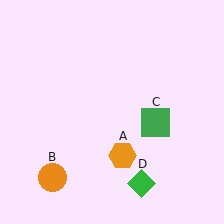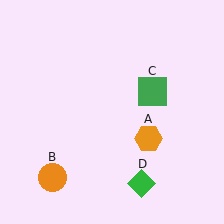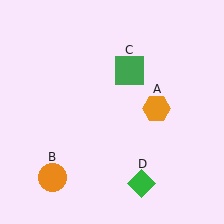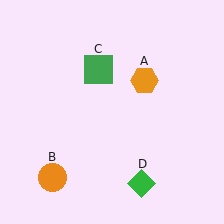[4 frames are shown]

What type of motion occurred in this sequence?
The orange hexagon (object A), green square (object C) rotated counterclockwise around the center of the scene.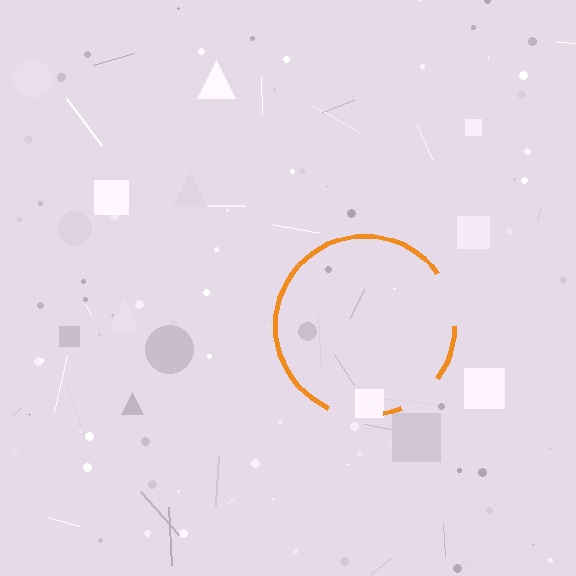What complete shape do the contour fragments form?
The contour fragments form a circle.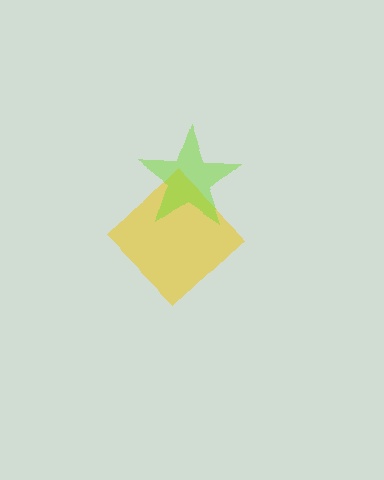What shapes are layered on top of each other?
The layered shapes are: a yellow diamond, a lime star.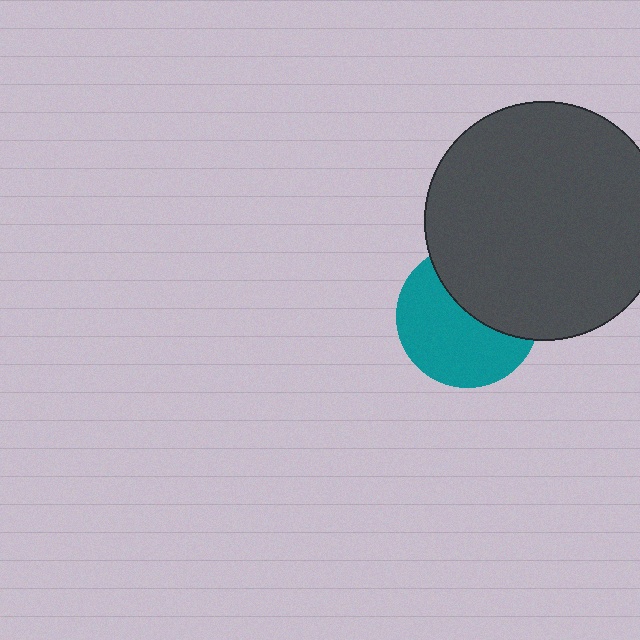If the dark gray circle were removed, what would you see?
You would see the complete teal circle.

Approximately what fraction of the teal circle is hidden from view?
Roughly 42% of the teal circle is hidden behind the dark gray circle.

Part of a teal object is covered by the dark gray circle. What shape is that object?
It is a circle.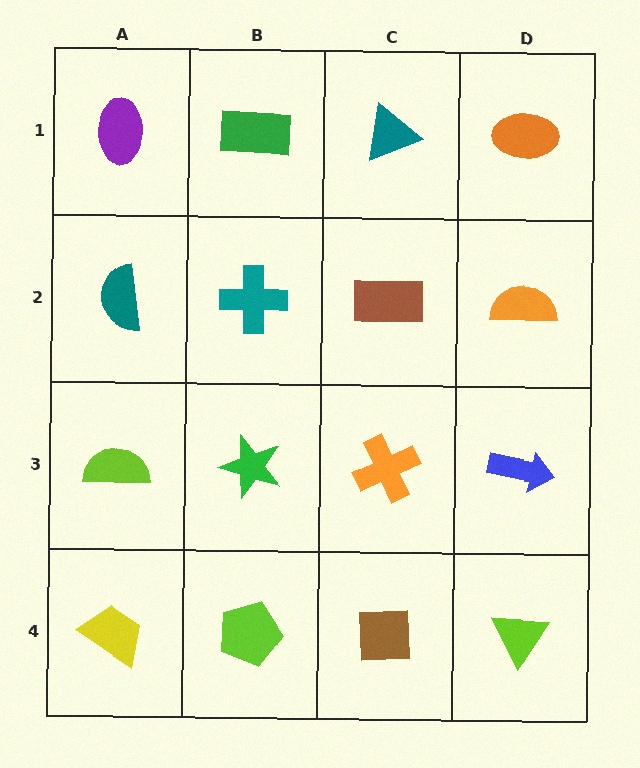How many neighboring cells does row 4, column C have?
3.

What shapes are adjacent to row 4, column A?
A lime semicircle (row 3, column A), a lime pentagon (row 4, column B).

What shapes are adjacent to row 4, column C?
An orange cross (row 3, column C), a lime pentagon (row 4, column B), a lime triangle (row 4, column D).